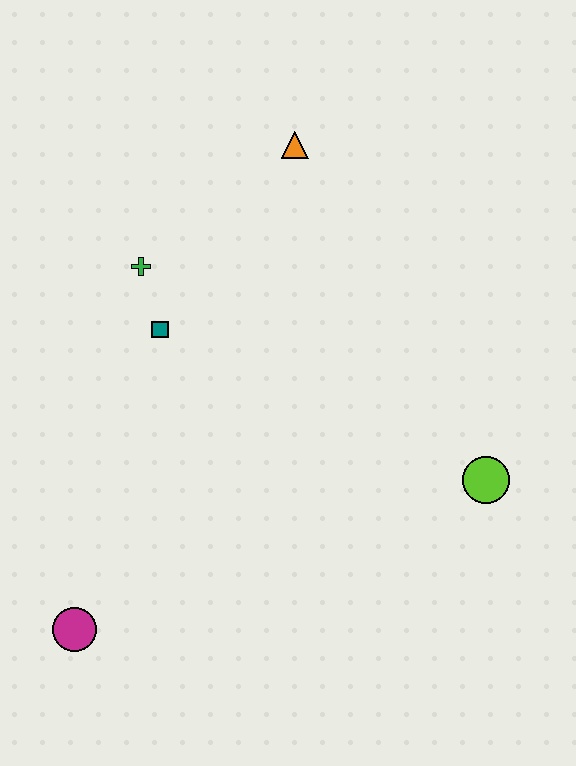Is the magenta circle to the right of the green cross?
No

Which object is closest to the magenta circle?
The teal square is closest to the magenta circle.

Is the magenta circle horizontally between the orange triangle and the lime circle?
No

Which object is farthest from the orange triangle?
The magenta circle is farthest from the orange triangle.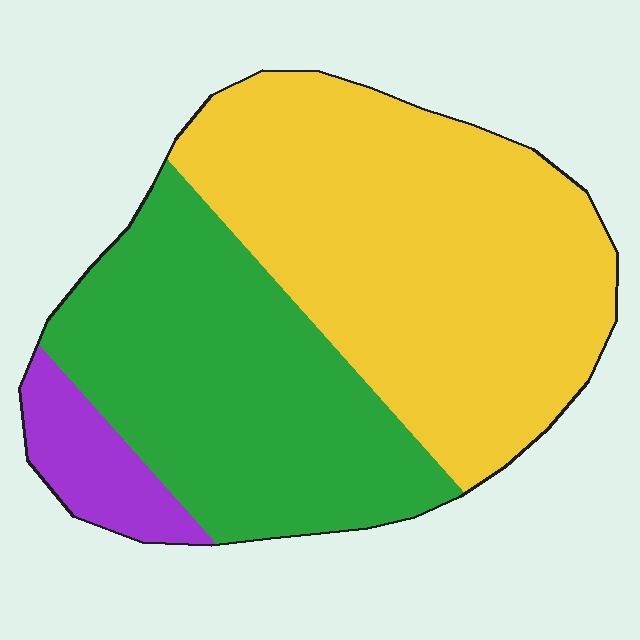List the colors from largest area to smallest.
From largest to smallest: yellow, green, purple.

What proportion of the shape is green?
Green takes up about two fifths (2/5) of the shape.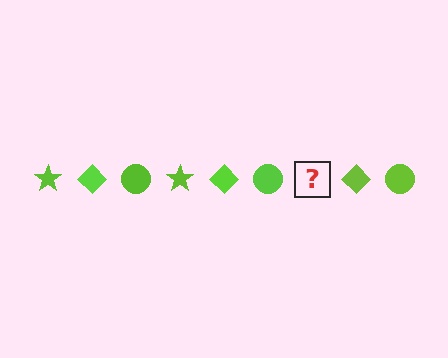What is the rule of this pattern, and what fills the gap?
The rule is that the pattern cycles through star, diamond, circle shapes in lime. The gap should be filled with a lime star.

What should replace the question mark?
The question mark should be replaced with a lime star.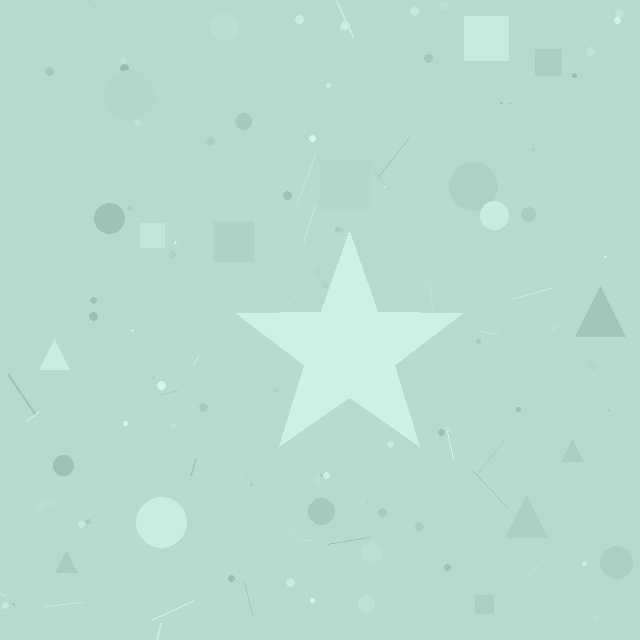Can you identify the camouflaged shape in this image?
The camouflaged shape is a star.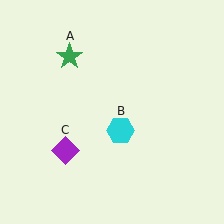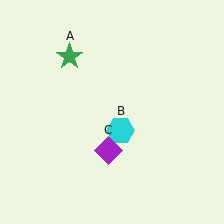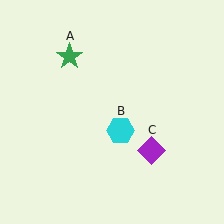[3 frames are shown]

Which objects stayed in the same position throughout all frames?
Green star (object A) and cyan hexagon (object B) remained stationary.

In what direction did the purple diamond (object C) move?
The purple diamond (object C) moved right.